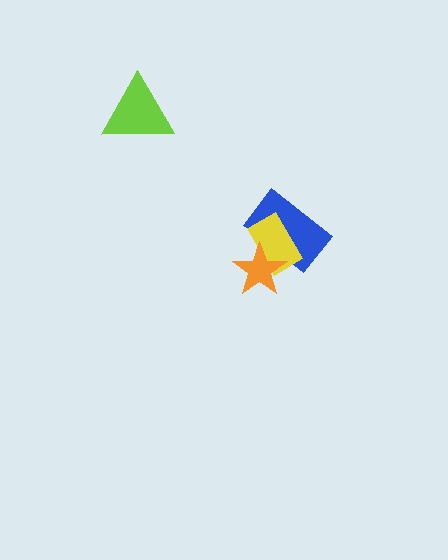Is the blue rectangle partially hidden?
Yes, it is partially covered by another shape.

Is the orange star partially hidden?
No, no other shape covers it.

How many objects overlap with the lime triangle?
0 objects overlap with the lime triangle.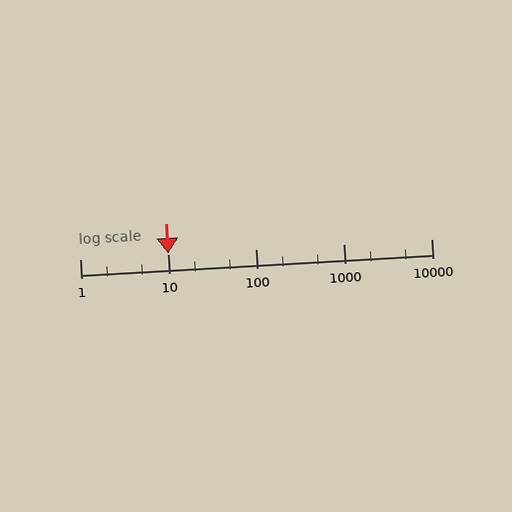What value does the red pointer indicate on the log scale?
The pointer indicates approximately 10.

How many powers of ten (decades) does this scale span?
The scale spans 4 decades, from 1 to 10000.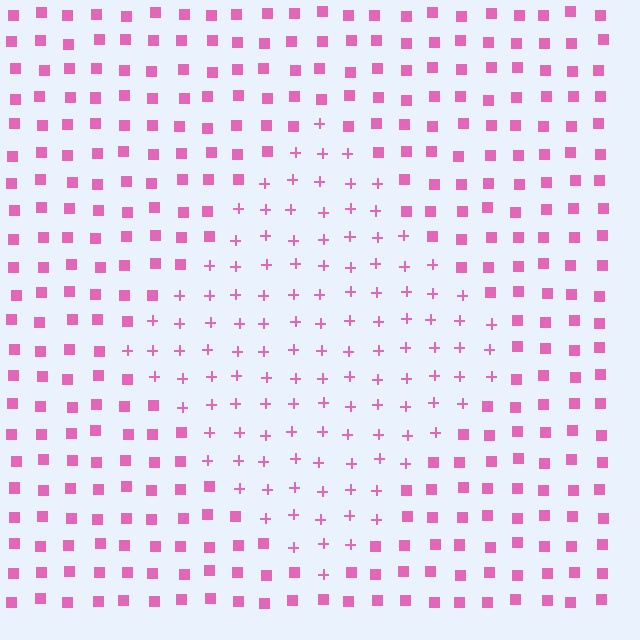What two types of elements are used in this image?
The image uses plus signs inside the diamond region and squares outside it.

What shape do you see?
I see a diamond.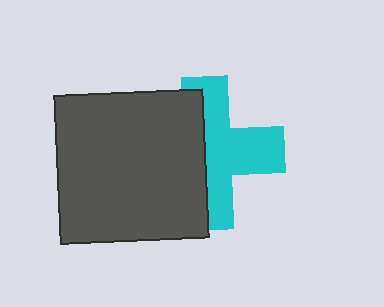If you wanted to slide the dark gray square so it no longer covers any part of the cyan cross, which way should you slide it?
Slide it left — that is the most direct way to separate the two shapes.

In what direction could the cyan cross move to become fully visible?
The cyan cross could move right. That would shift it out from behind the dark gray square entirely.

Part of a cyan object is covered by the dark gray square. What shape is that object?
It is a cross.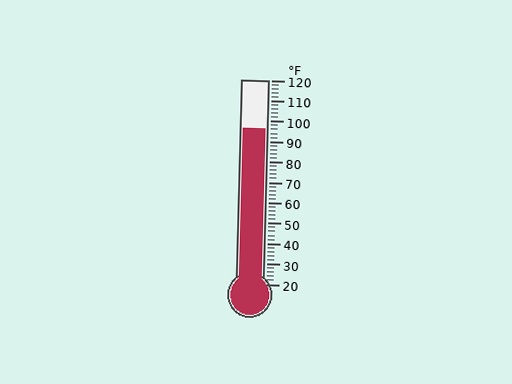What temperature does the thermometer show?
The thermometer shows approximately 96°F.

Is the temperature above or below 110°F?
The temperature is below 110°F.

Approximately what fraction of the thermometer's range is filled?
The thermometer is filled to approximately 75% of its range.